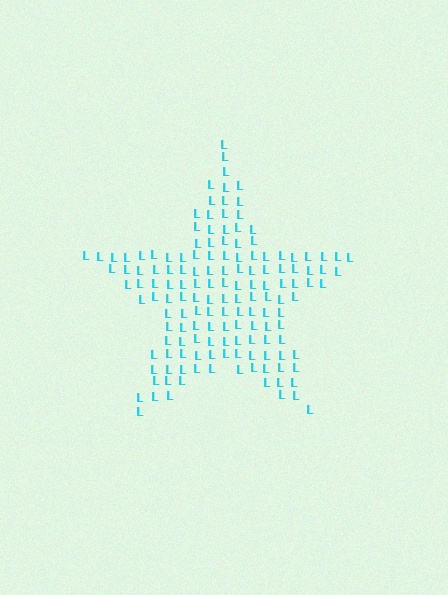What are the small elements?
The small elements are letter L's.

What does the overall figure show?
The overall figure shows a star.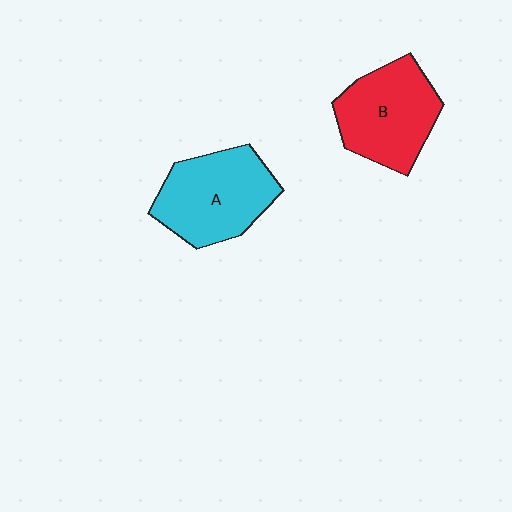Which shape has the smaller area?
Shape B (red).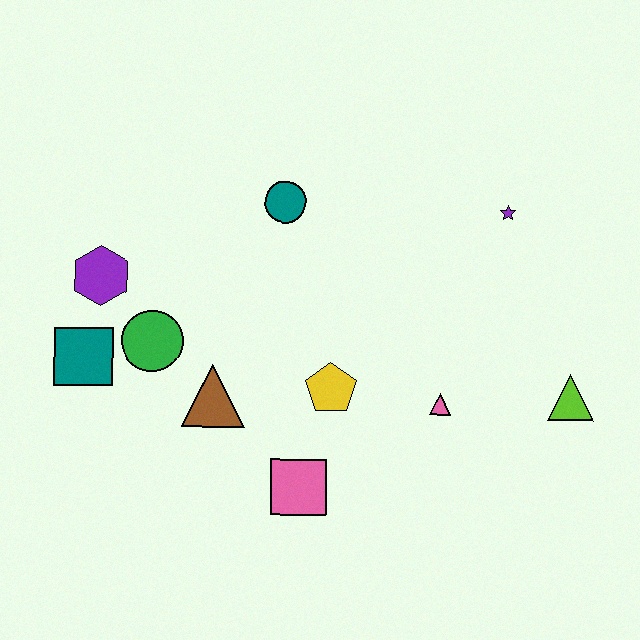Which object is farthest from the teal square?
The lime triangle is farthest from the teal square.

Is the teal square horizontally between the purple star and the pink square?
No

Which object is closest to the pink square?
The yellow pentagon is closest to the pink square.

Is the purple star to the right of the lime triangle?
No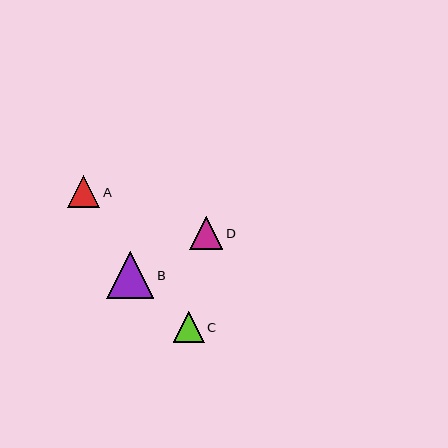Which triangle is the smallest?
Triangle C is the smallest with a size of approximately 30 pixels.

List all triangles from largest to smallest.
From largest to smallest: B, D, A, C.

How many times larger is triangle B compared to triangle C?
Triangle B is approximately 1.6 times the size of triangle C.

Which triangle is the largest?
Triangle B is the largest with a size of approximately 47 pixels.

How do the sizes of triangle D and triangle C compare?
Triangle D and triangle C are approximately the same size.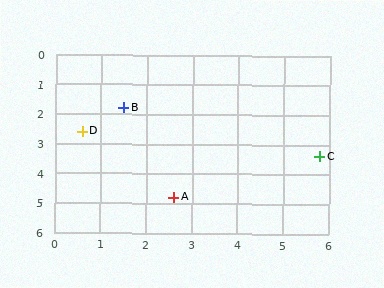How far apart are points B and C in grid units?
Points B and C are about 4.6 grid units apart.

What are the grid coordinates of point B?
Point B is at approximately (1.5, 1.8).